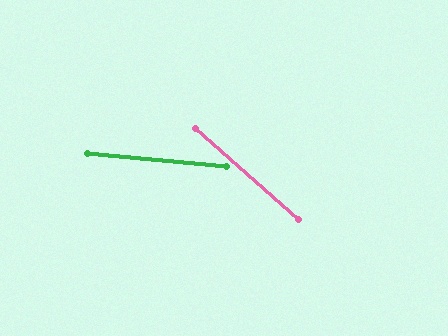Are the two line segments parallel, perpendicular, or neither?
Neither parallel nor perpendicular — they differ by about 36°.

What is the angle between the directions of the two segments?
Approximately 36 degrees.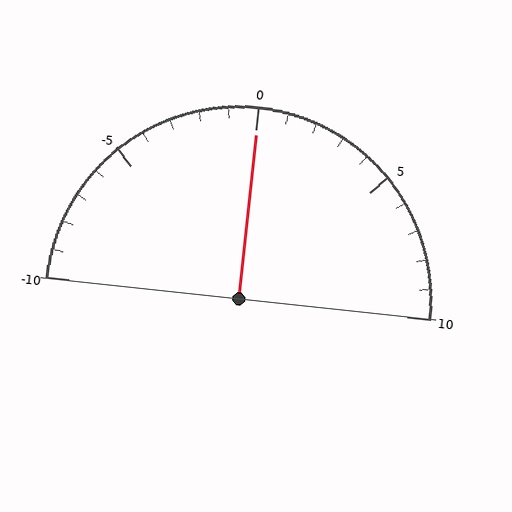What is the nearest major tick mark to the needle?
The nearest major tick mark is 0.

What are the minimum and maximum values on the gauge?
The gauge ranges from -10 to 10.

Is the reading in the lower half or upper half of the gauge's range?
The reading is in the upper half of the range (-10 to 10).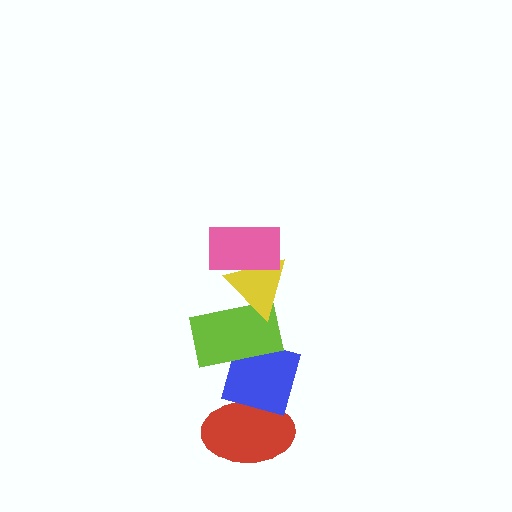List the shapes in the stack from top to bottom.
From top to bottom: the pink rectangle, the yellow triangle, the lime rectangle, the blue diamond, the red ellipse.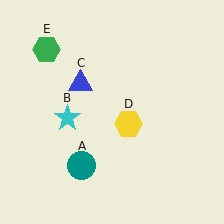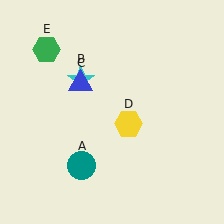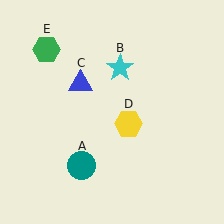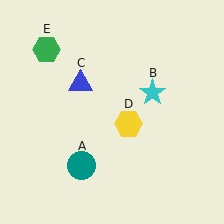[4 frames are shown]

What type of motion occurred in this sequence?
The cyan star (object B) rotated clockwise around the center of the scene.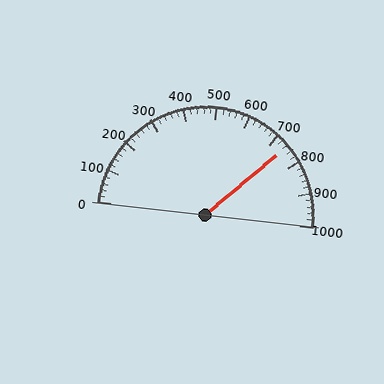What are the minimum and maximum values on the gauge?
The gauge ranges from 0 to 1000.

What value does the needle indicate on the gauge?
The needle indicates approximately 740.